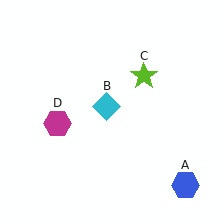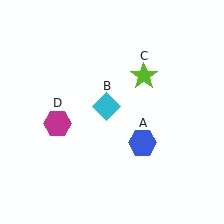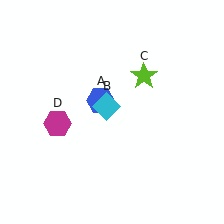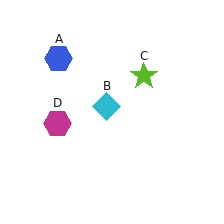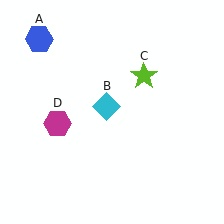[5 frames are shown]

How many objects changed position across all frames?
1 object changed position: blue hexagon (object A).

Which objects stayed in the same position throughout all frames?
Cyan diamond (object B) and lime star (object C) and magenta hexagon (object D) remained stationary.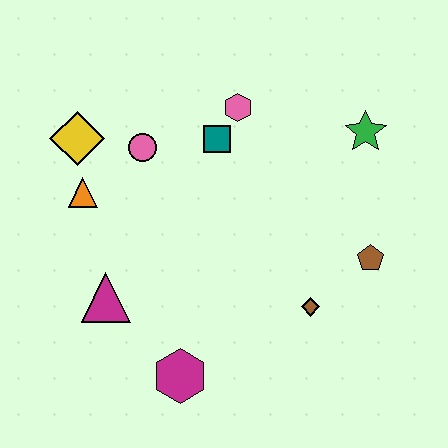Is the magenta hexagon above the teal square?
No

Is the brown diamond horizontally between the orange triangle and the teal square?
No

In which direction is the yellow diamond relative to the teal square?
The yellow diamond is to the left of the teal square.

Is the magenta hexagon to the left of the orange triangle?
No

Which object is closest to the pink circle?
The yellow diamond is closest to the pink circle.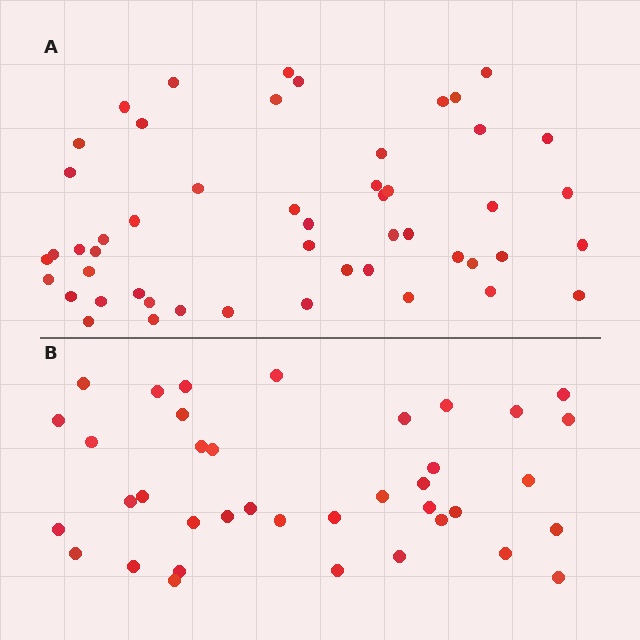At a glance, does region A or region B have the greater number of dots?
Region A (the top region) has more dots.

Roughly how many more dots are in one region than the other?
Region A has approximately 15 more dots than region B.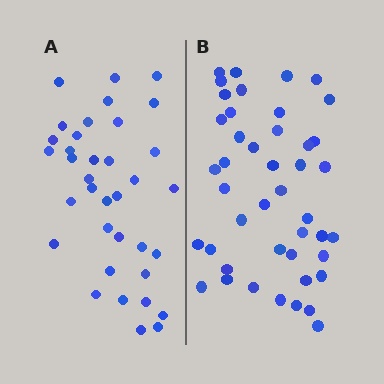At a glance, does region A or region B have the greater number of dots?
Region B (the right region) has more dots.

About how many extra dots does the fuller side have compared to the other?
Region B has roughly 8 or so more dots than region A.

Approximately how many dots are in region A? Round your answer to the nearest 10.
About 40 dots. (The exact count is 36, which rounds to 40.)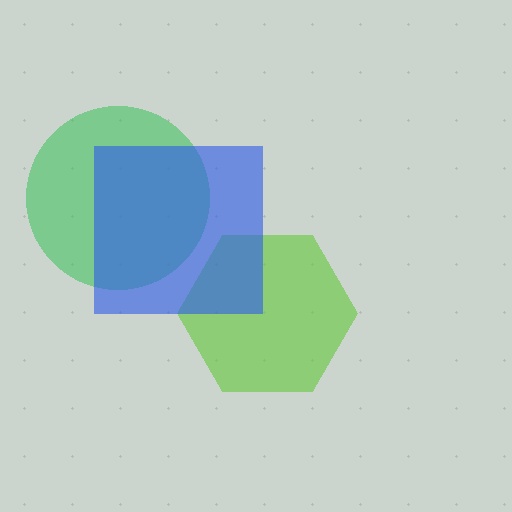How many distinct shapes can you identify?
There are 3 distinct shapes: a lime hexagon, a green circle, a blue square.